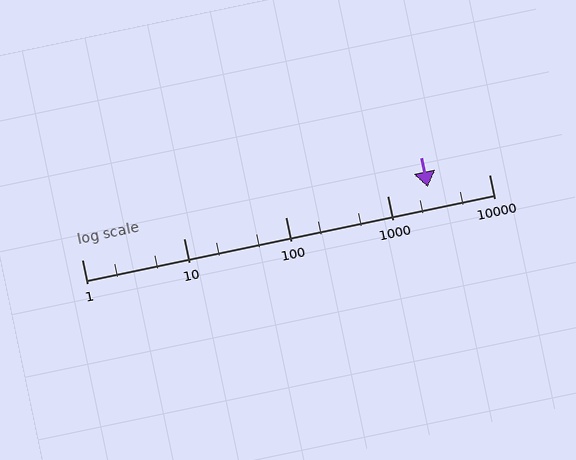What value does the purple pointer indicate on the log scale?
The pointer indicates approximately 2500.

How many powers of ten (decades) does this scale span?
The scale spans 4 decades, from 1 to 10000.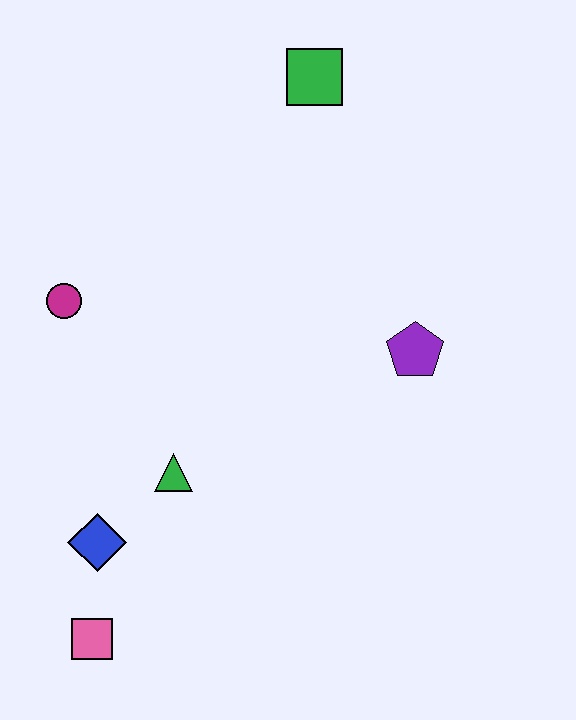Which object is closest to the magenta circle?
The green triangle is closest to the magenta circle.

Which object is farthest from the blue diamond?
The green square is farthest from the blue diamond.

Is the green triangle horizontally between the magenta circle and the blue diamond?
No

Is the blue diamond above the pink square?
Yes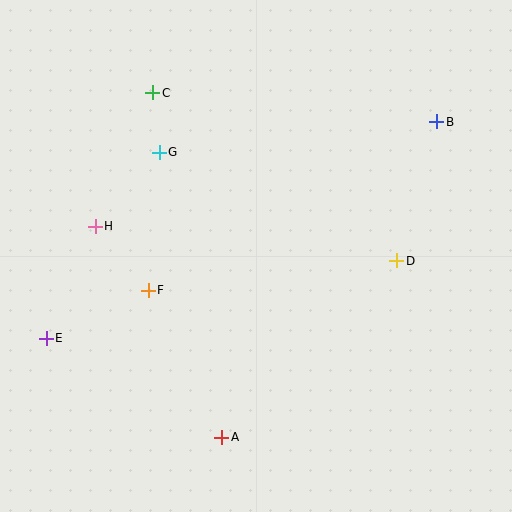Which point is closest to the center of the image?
Point F at (148, 290) is closest to the center.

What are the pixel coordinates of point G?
Point G is at (159, 152).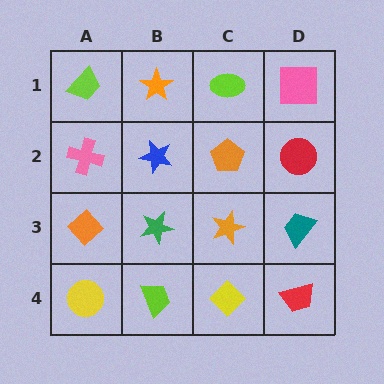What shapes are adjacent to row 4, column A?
An orange diamond (row 3, column A), a lime trapezoid (row 4, column B).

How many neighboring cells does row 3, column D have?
3.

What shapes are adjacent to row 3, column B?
A blue star (row 2, column B), a lime trapezoid (row 4, column B), an orange diamond (row 3, column A), an orange star (row 3, column C).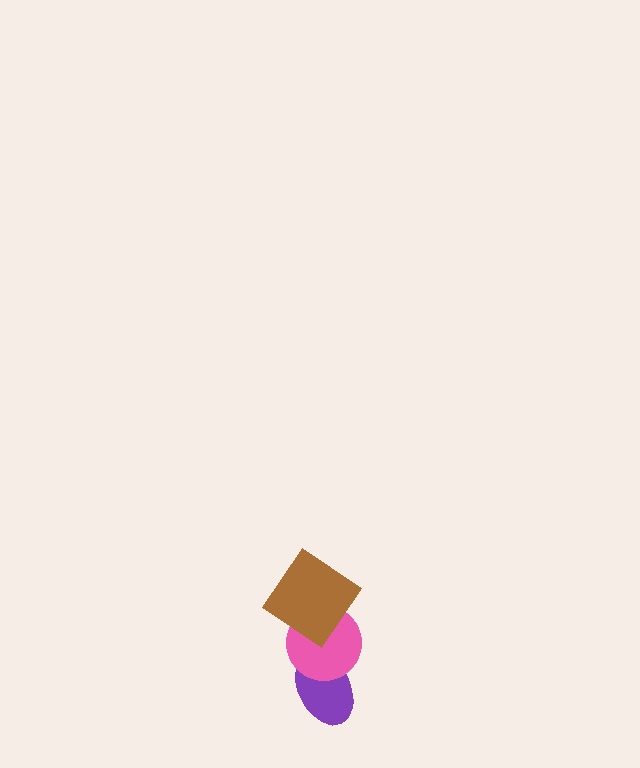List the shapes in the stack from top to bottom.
From top to bottom: the brown diamond, the pink circle, the purple ellipse.